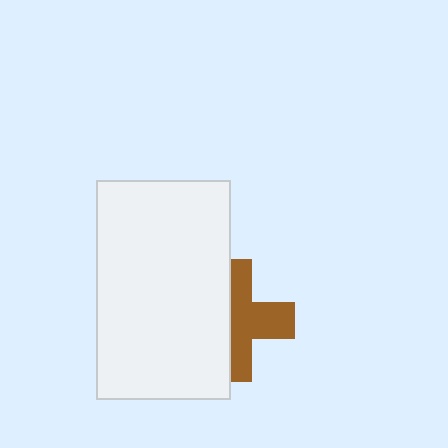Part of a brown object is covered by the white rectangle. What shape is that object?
It is a cross.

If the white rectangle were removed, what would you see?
You would see the complete brown cross.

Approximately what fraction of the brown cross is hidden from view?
Roughly 48% of the brown cross is hidden behind the white rectangle.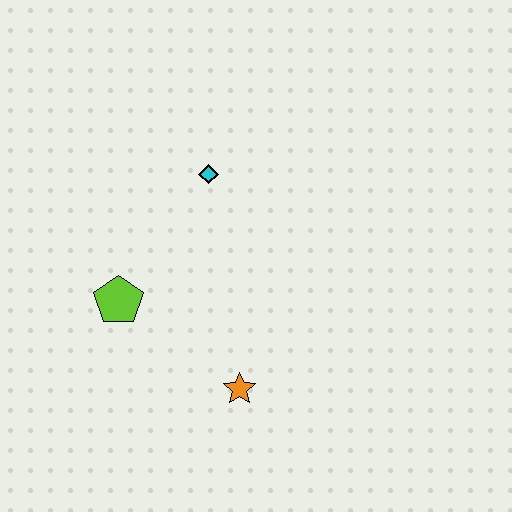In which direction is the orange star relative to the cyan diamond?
The orange star is below the cyan diamond.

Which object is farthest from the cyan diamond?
The orange star is farthest from the cyan diamond.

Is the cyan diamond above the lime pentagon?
Yes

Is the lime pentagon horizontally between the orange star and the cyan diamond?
No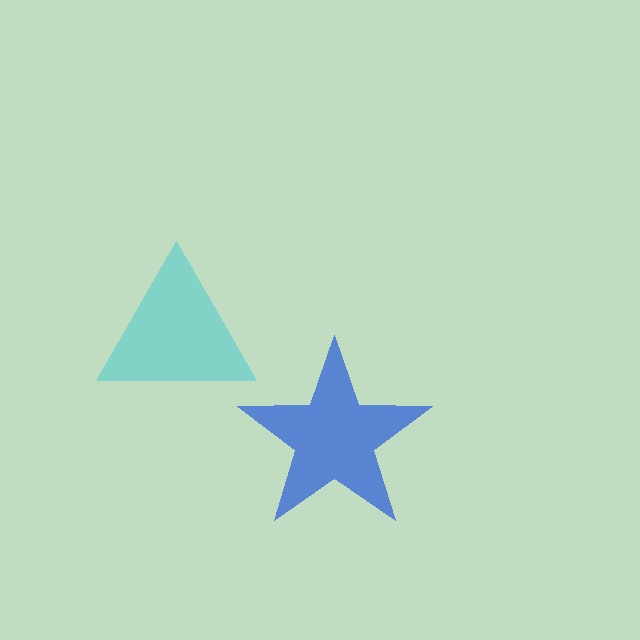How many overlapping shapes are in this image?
There are 2 overlapping shapes in the image.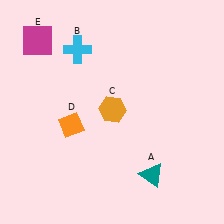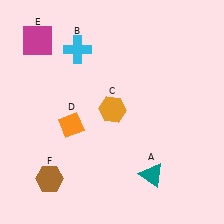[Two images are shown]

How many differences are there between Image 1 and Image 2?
There is 1 difference between the two images.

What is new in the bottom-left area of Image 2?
A brown hexagon (F) was added in the bottom-left area of Image 2.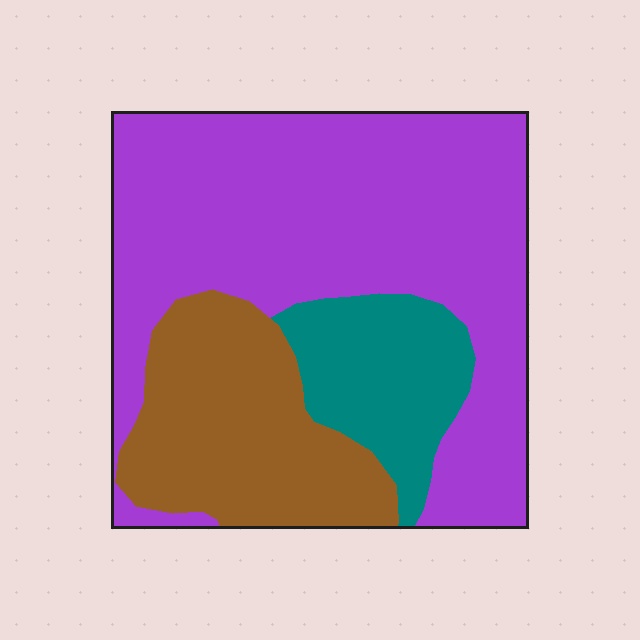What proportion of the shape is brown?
Brown covers 25% of the shape.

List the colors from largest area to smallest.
From largest to smallest: purple, brown, teal.